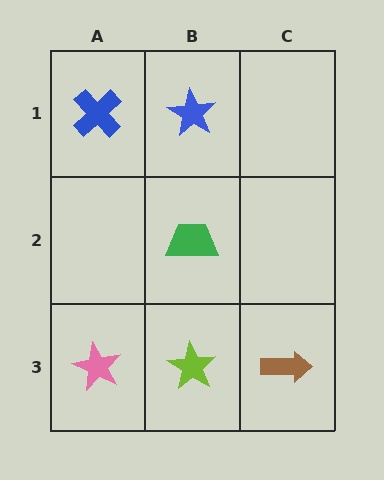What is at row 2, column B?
A green trapezoid.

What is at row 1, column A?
A blue cross.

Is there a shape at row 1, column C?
No, that cell is empty.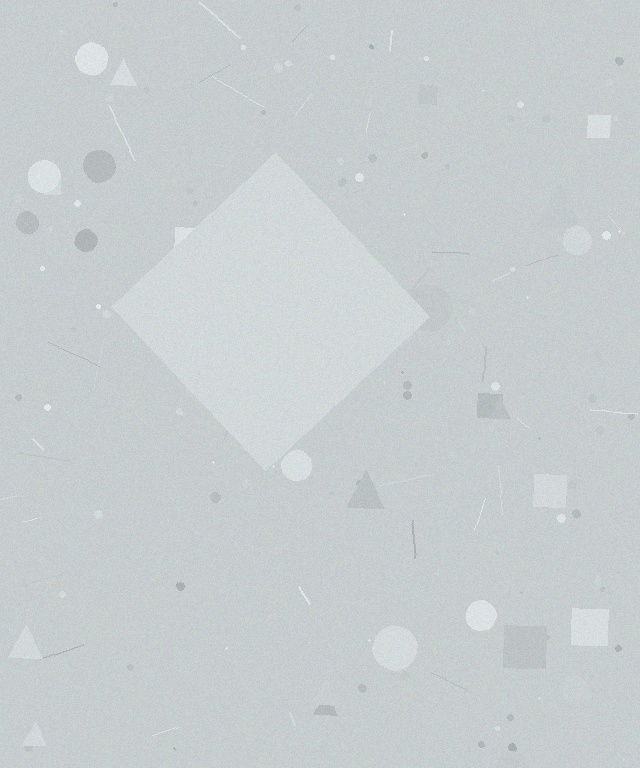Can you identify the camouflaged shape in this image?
The camouflaged shape is a diamond.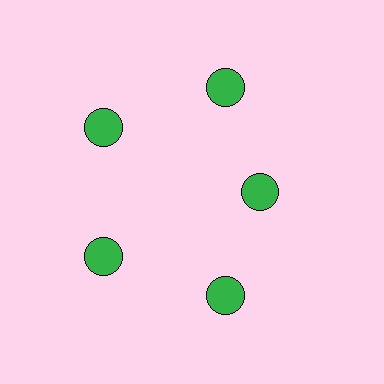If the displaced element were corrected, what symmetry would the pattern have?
It would have 5-fold rotational symmetry — the pattern would map onto itself every 72 degrees.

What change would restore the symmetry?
The symmetry would be restored by moving it outward, back onto the ring so that all 5 circles sit at equal angles and equal distance from the center.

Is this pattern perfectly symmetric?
No. The 5 green circles are arranged in a ring, but one element near the 3 o'clock position is pulled inward toward the center, breaking the 5-fold rotational symmetry.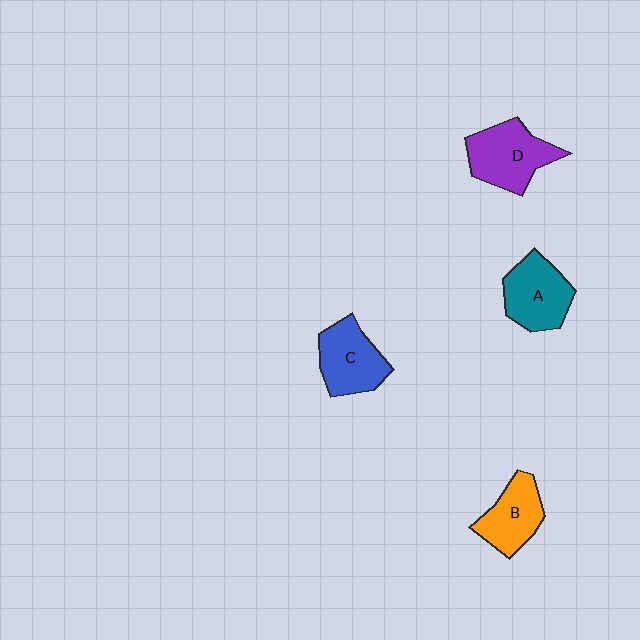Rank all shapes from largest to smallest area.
From largest to smallest: D (purple), A (teal), C (blue), B (orange).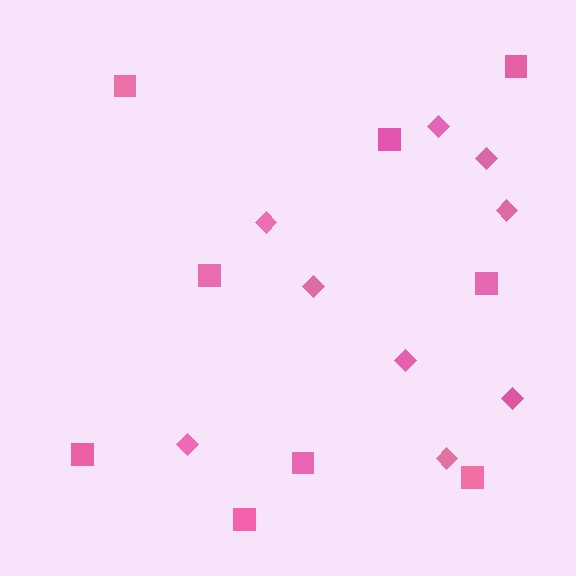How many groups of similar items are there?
There are 2 groups: one group of diamonds (9) and one group of squares (9).